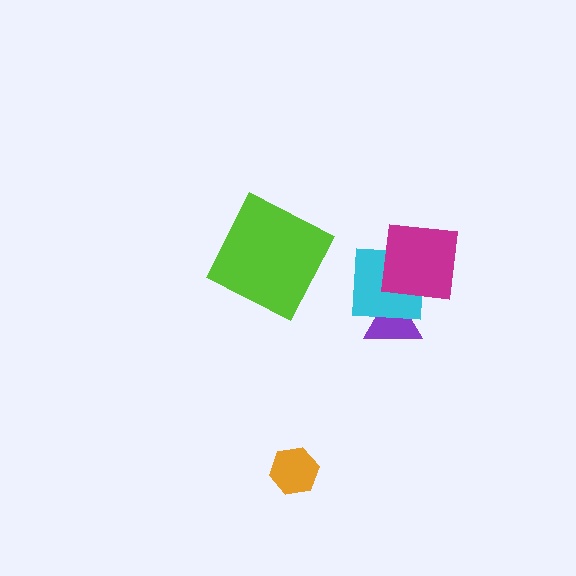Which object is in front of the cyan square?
The magenta square is in front of the cyan square.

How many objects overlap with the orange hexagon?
0 objects overlap with the orange hexagon.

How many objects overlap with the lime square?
0 objects overlap with the lime square.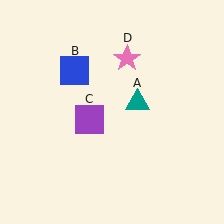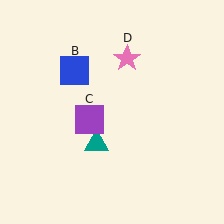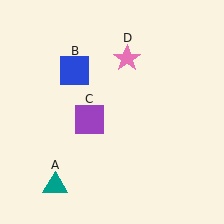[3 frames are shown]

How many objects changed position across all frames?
1 object changed position: teal triangle (object A).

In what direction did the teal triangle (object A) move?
The teal triangle (object A) moved down and to the left.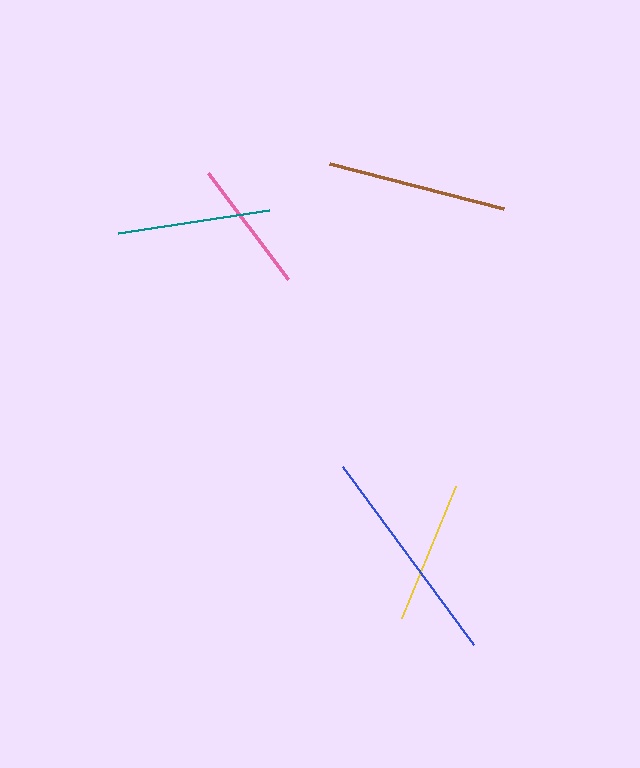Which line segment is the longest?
The blue line is the longest at approximately 221 pixels.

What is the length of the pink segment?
The pink segment is approximately 132 pixels long.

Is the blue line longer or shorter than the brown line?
The blue line is longer than the brown line.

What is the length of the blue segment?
The blue segment is approximately 221 pixels long.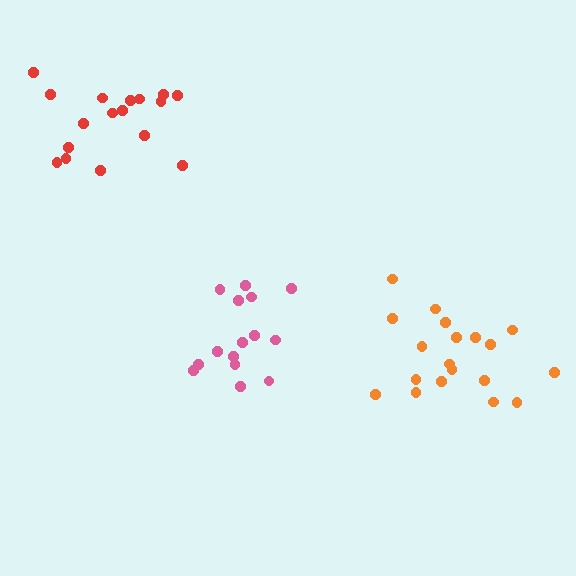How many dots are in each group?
Group 1: 15 dots, Group 2: 17 dots, Group 3: 19 dots (51 total).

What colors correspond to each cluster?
The clusters are colored: pink, red, orange.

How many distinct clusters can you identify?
There are 3 distinct clusters.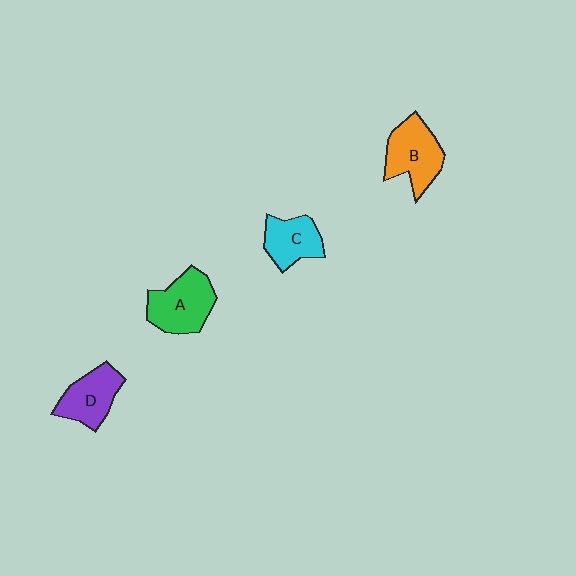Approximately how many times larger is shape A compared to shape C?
Approximately 1.4 times.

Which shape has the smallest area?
Shape C (cyan).